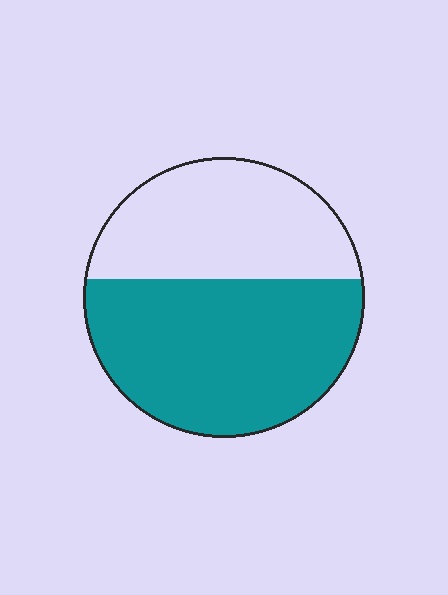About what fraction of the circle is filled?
About three fifths (3/5).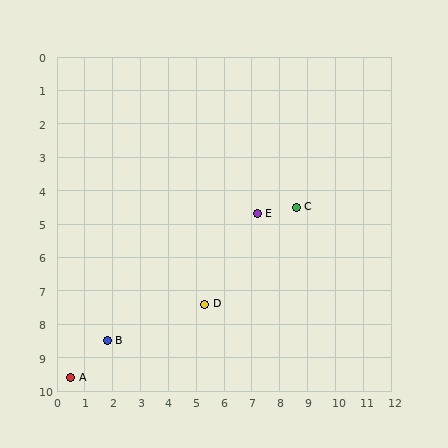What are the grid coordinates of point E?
Point E is at approximately (7.2, 4.7).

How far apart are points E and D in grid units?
Points E and D are about 3.3 grid units apart.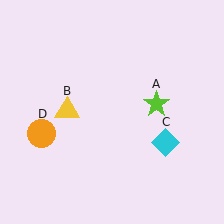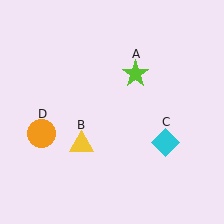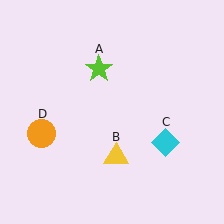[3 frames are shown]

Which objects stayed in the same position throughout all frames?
Cyan diamond (object C) and orange circle (object D) remained stationary.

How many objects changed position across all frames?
2 objects changed position: lime star (object A), yellow triangle (object B).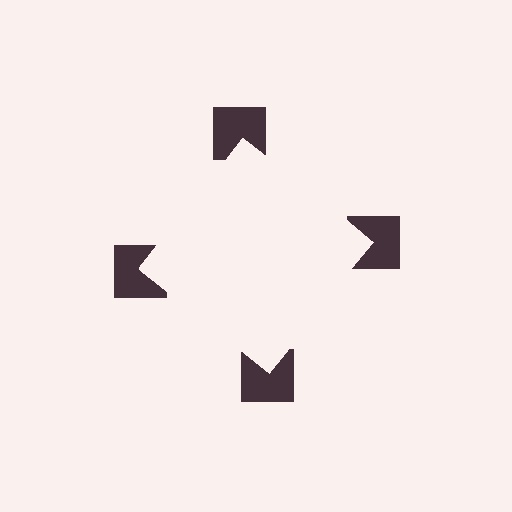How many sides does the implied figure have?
4 sides.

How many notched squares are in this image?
There are 4 — one at each vertex of the illusory square.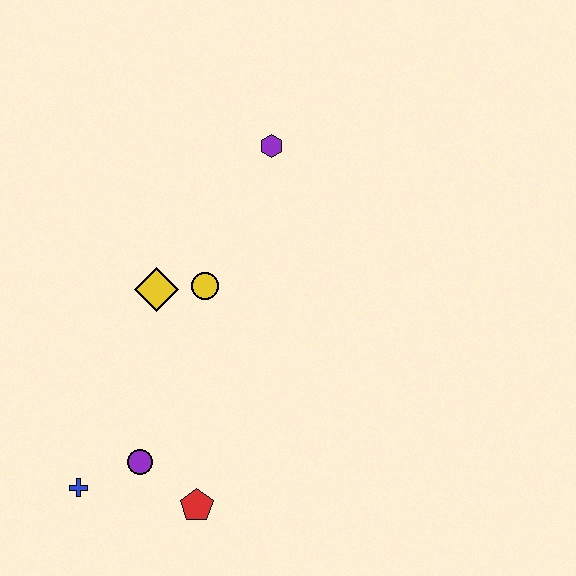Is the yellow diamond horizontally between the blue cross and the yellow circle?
Yes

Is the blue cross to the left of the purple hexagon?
Yes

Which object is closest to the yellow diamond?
The yellow circle is closest to the yellow diamond.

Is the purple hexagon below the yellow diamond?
No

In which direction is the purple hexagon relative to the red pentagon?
The purple hexagon is above the red pentagon.